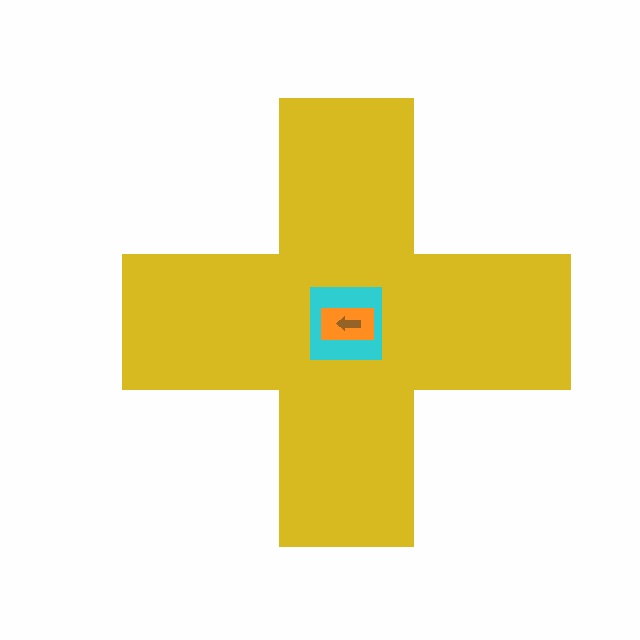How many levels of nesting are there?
4.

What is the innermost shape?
The brown arrow.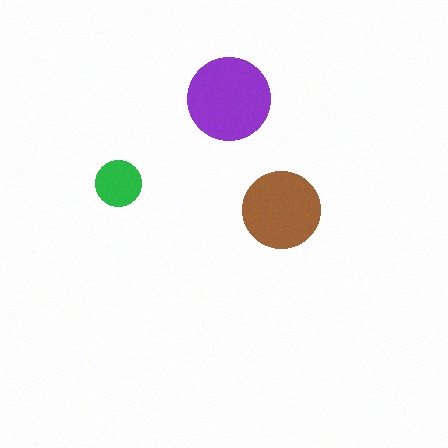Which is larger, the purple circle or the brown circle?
The purple one.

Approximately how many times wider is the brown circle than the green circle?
About 1.5 times wider.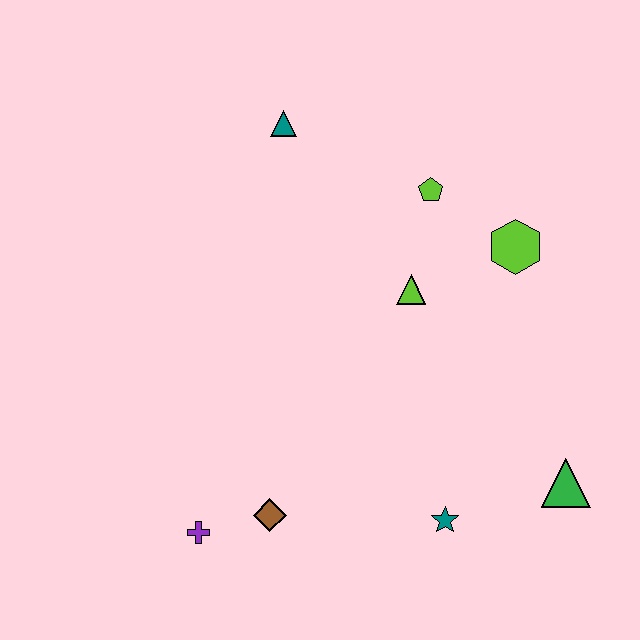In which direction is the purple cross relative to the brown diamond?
The purple cross is to the left of the brown diamond.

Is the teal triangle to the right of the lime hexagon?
No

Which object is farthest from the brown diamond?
The teal triangle is farthest from the brown diamond.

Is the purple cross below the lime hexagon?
Yes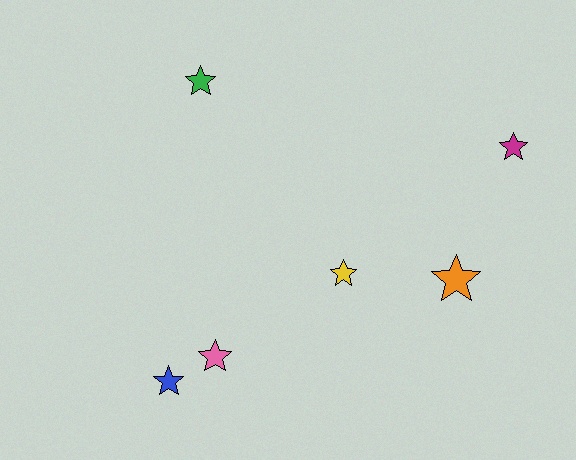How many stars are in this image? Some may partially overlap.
There are 6 stars.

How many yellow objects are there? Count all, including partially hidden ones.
There is 1 yellow object.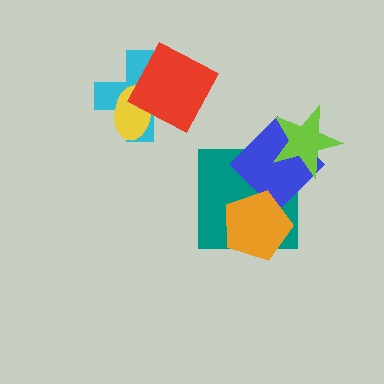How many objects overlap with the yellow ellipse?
2 objects overlap with the yellow ellipse.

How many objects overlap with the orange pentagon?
2 objects overlap with the orange pentagon.